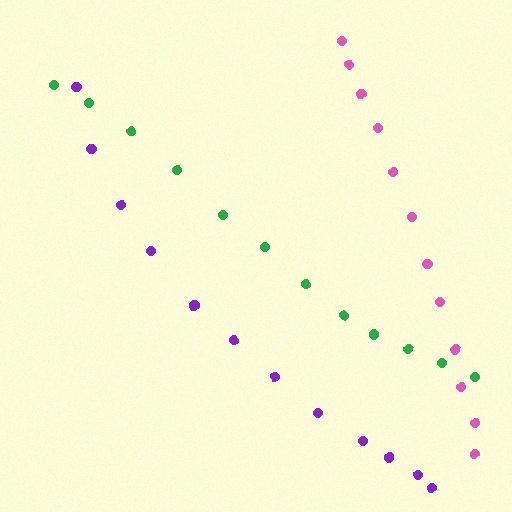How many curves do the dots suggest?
There are 3 distinct paths.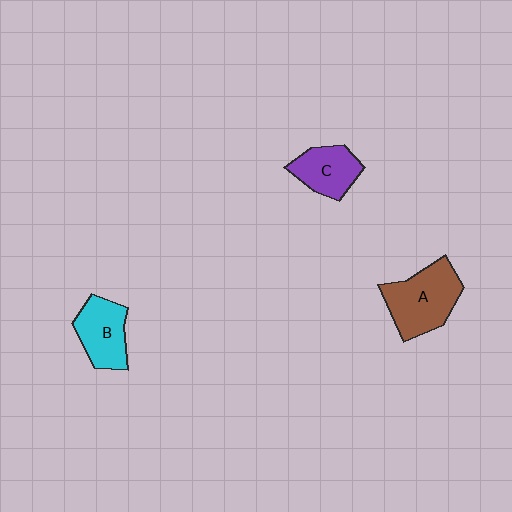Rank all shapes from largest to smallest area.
From largest to smallest: A (brown), B (cyan), C (purple).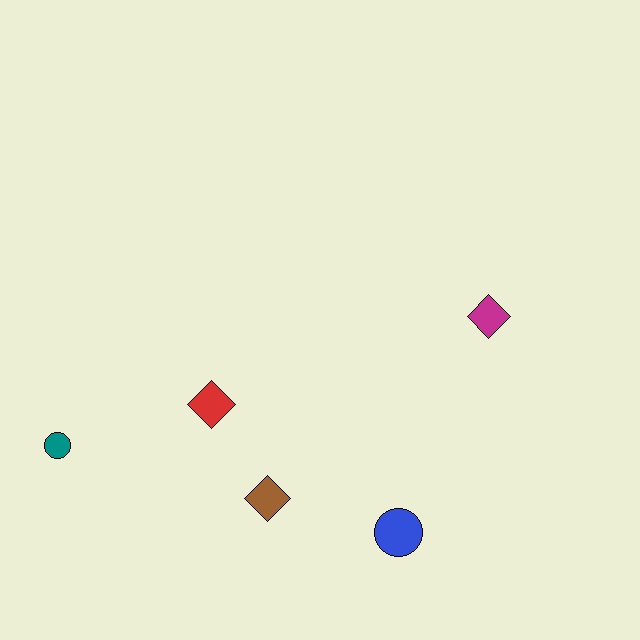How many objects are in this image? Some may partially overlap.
There are 5 objects.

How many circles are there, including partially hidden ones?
There are 2 circles.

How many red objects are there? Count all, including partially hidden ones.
There is 1 red object.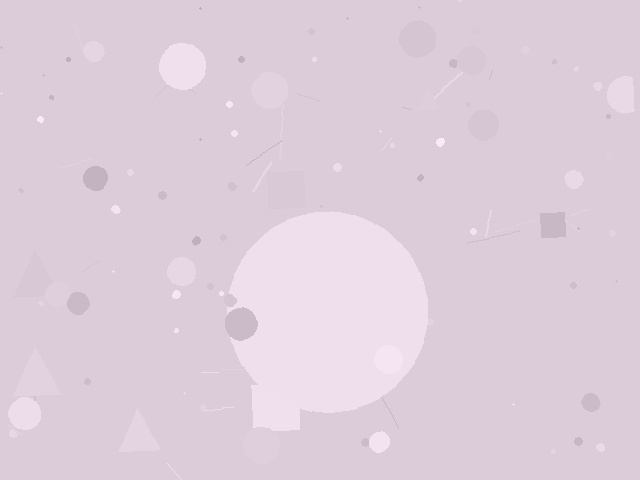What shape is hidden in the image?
A circle is hidden in the image.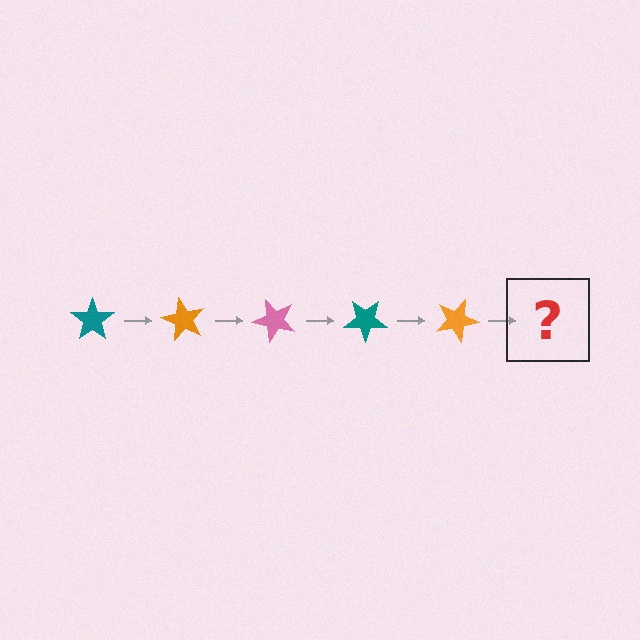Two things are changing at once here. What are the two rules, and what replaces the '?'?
The two rules are that it rotates 60 degrees each step and the color cycles through teal, orange, and pink. The '?' should be a pink star, rotated 300 degrees from the start.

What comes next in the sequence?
The next element should be a pink star, rotated 300 degrees from the start.